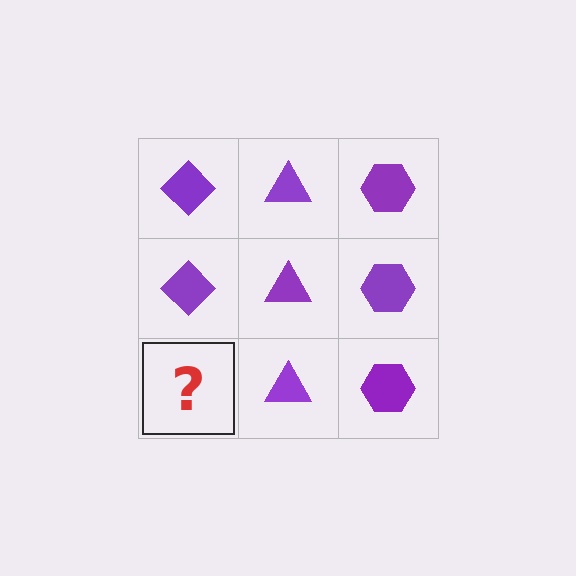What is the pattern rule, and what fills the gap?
The rule is that each column has a consistent shape. The gap should be filled with a purple diamond.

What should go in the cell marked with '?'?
The missing cell should contain a purple diamond.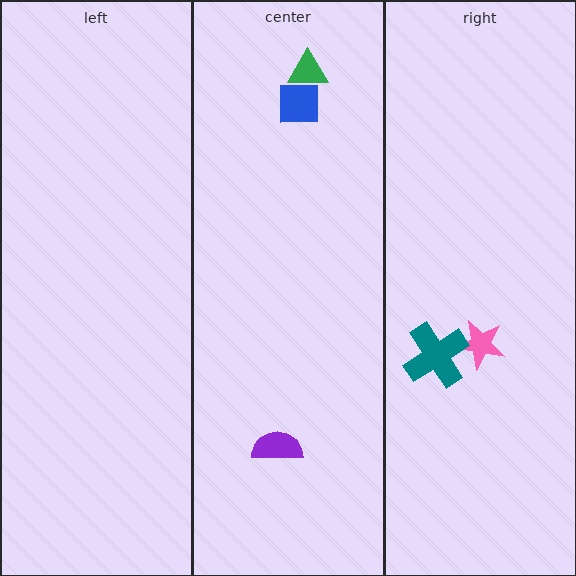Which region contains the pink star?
The right region.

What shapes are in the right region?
The pink star, the teal cross.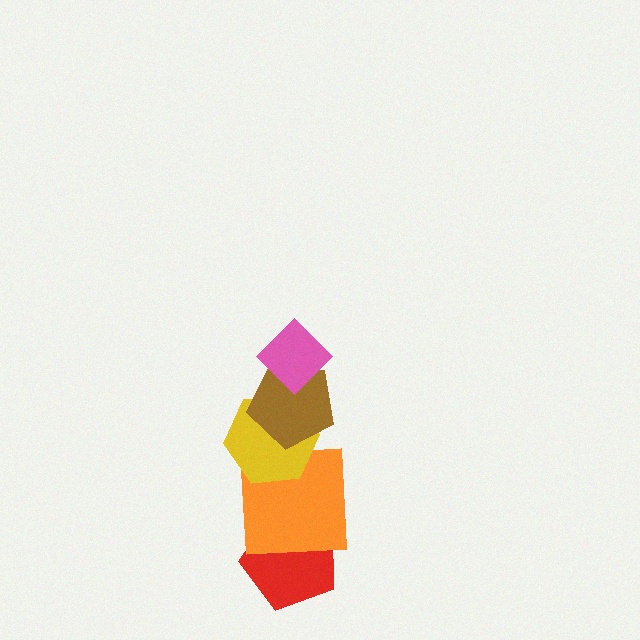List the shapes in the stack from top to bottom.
From top to bottom: the pink diamond, the brown pentagon, the yellow hexagon, the orange square, the red pentagon.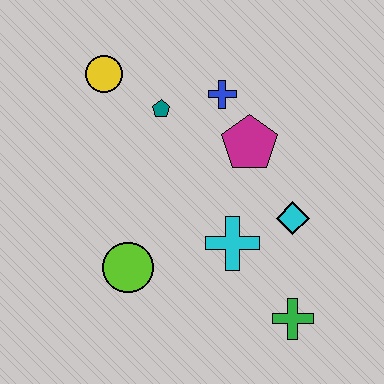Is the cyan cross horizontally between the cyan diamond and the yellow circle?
Yes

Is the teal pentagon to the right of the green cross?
No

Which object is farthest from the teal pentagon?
The green cross is farthest from the teal pentagon.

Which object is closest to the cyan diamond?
The cyan cross is closest to the cyan diamond.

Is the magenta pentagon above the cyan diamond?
Yes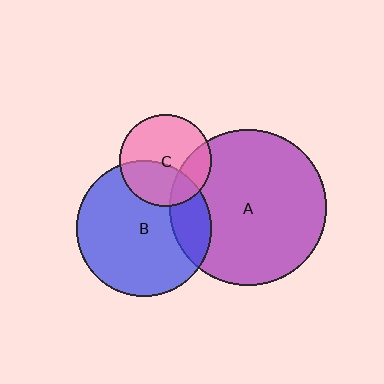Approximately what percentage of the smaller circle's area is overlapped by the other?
Approximately 20%.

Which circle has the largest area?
Circle A (purple).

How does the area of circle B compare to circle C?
Approximately 2.2 times.